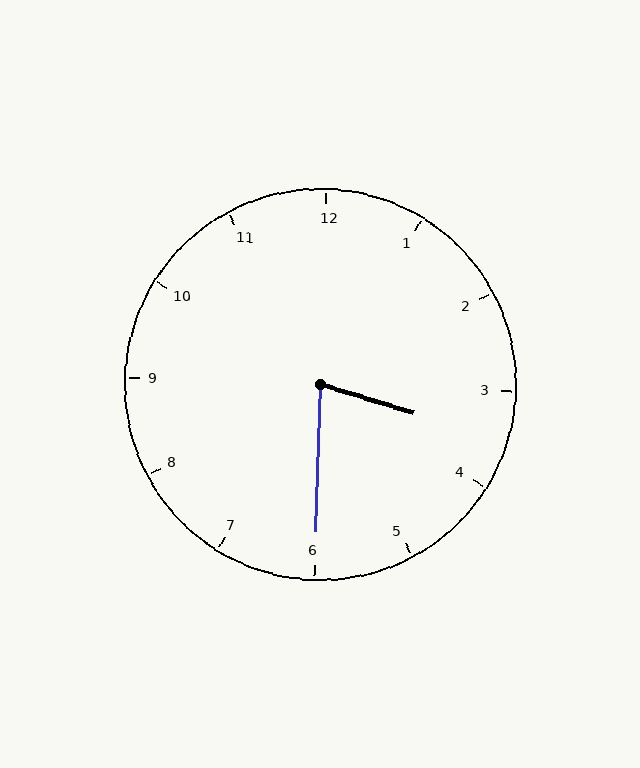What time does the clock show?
3:30.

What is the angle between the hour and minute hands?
Approximately 75 degrees.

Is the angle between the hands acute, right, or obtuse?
It is acute.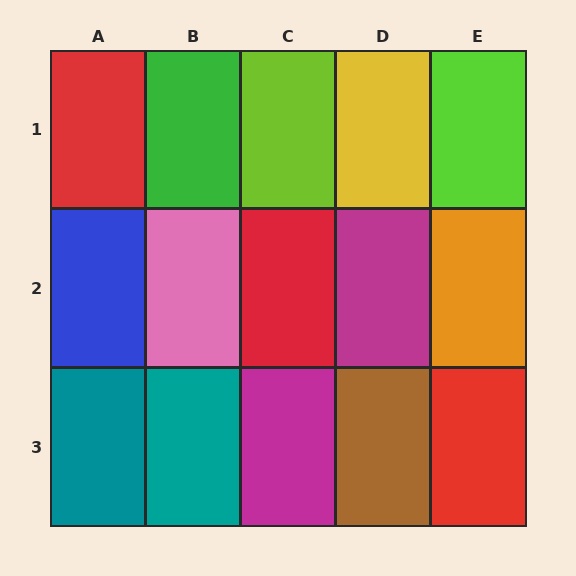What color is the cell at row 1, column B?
Green.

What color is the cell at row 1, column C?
Lime.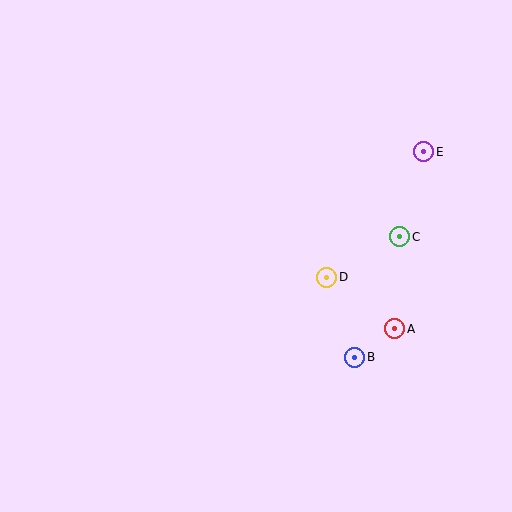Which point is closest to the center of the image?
Point D at (327, 277) is closest to the center.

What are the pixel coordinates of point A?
Point A is at (395, 329).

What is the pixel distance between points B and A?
The distance between B and A is 49 pixels.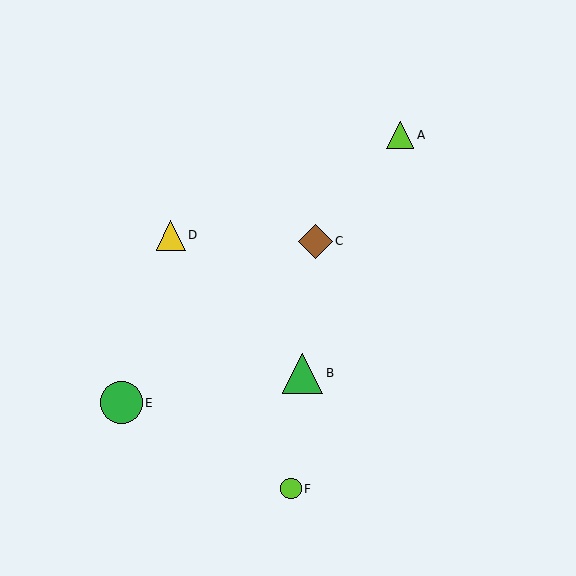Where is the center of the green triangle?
The center of the green triangle is at (303, 373).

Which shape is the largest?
The green circle (labeled E) is the largest.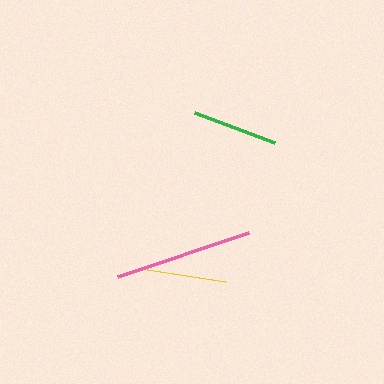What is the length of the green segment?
The green segment is approximately 85 pixels long.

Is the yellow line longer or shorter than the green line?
The green line is longer than the yellow line.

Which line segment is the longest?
The pink line is the longest at approximately 138 pixels.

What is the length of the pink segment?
The pink segment is approximately 138 pixels long.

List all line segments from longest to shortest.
From longest to shortest: pink, green, yellow.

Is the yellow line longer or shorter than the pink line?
The pink line is longer than the yellow line.